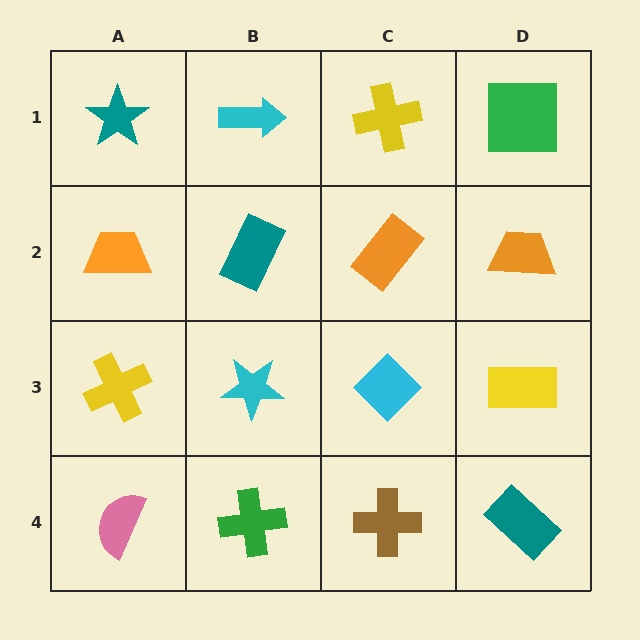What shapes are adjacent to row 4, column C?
A cyan diamond (row 3, column C), a green cross (row 4, column B), a teal rectangle (row 4, column D).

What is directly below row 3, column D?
A teal rectangle.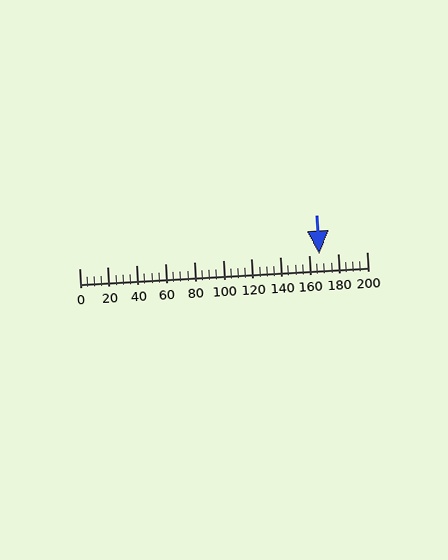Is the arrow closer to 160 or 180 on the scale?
The arrow is closer to 160.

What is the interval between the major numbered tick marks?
The major tick marks are spaced 20 units apart.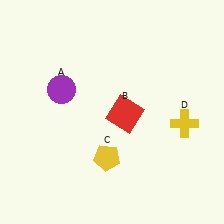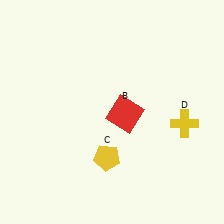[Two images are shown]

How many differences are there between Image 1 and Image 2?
There is 1 difference between the two images.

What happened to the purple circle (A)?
The purple circle (A) was removed in Image 2. It was in the top-left area of Image 1.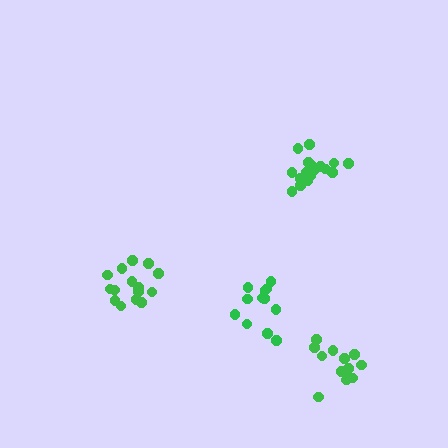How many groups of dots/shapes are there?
There are 4 groups.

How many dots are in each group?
Group 1: 13 dots, Group 2: 17 dots, Group 3: 17 dots, Group 4: 12 dots (59 total).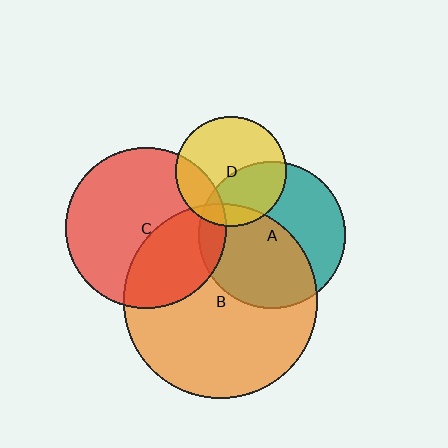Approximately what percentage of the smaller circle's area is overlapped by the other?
Approximately 40%.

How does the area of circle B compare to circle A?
Approximately 1.7 times.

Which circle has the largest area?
Circle B (orange).